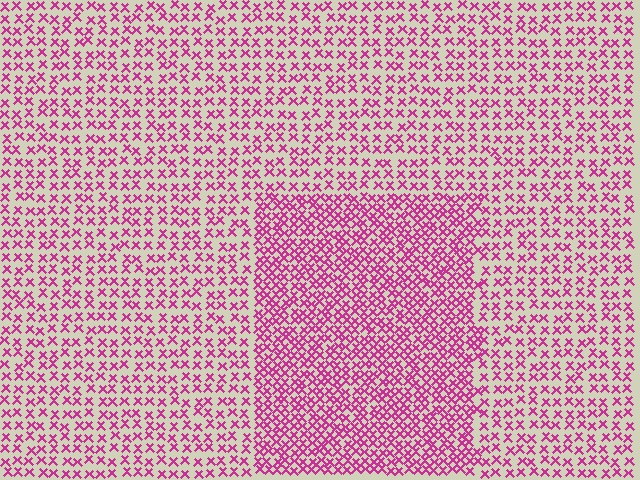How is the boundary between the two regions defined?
The boundary is defined by a change in element density (approximately 1.9x ratio). All elements are the same color, size, and shape.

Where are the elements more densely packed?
The elements are more densely packed inside the rectangle boundary.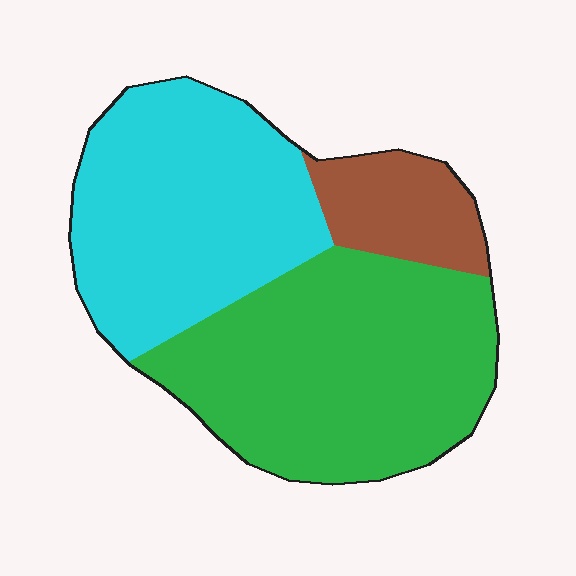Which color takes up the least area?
Brown, at roughly 15%.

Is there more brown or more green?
Green.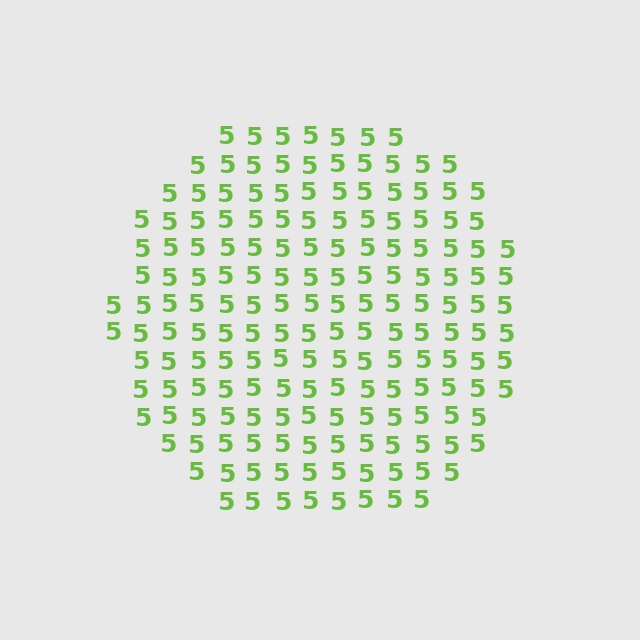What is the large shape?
The large shape is a circle.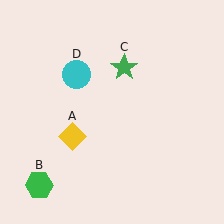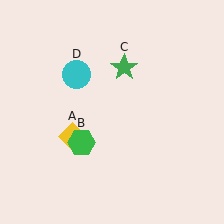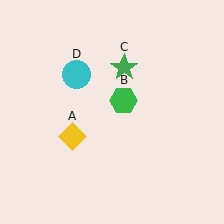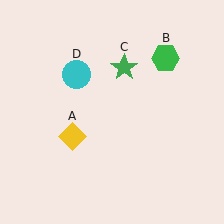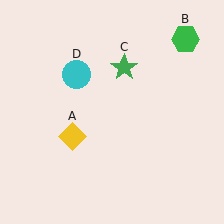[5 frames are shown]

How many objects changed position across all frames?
1 object changed position: green hexagon (object B).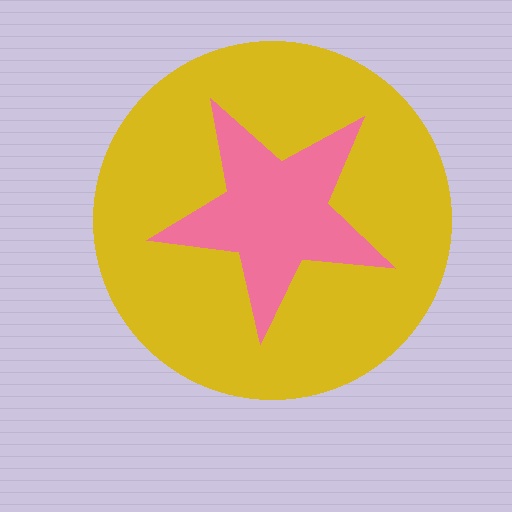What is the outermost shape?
The yellow circle.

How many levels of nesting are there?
2.